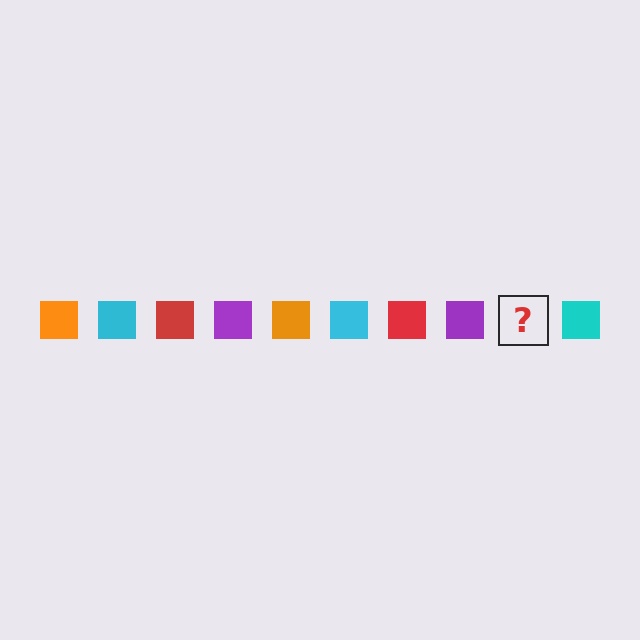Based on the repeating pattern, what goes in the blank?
The blank should be an orange square.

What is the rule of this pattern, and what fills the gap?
The rule is that the pattern cycles through orange, cyan, red, purple squares. The gap should be filled with an orange square.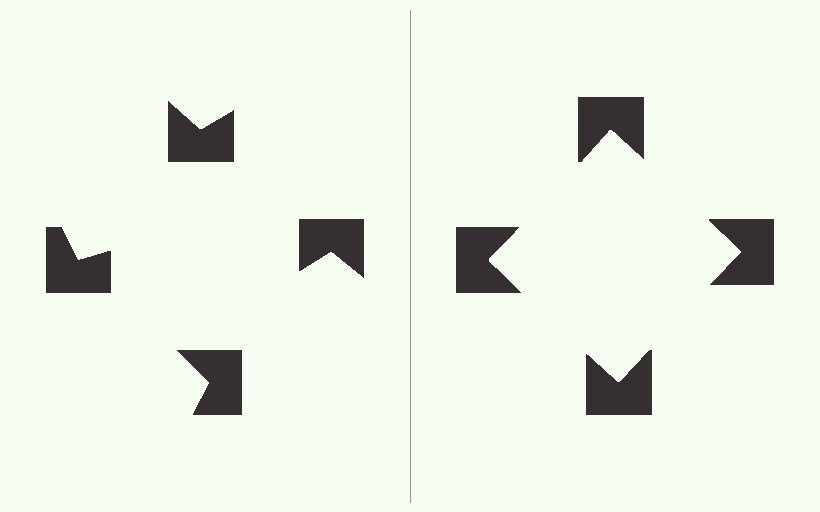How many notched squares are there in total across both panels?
8 — 4 on each side.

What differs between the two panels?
The notched squares are positioned identically on both sides; only the wedge orientations differ. On the right they align to a square; on the left they are misaligned.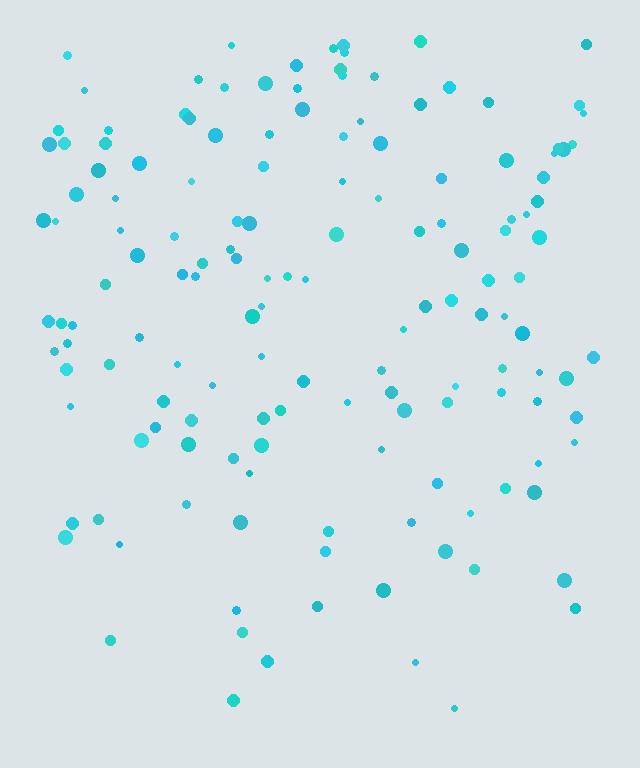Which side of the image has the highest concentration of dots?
The top.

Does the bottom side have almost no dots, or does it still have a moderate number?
Still a moderate number, just noticeably fewer than the top.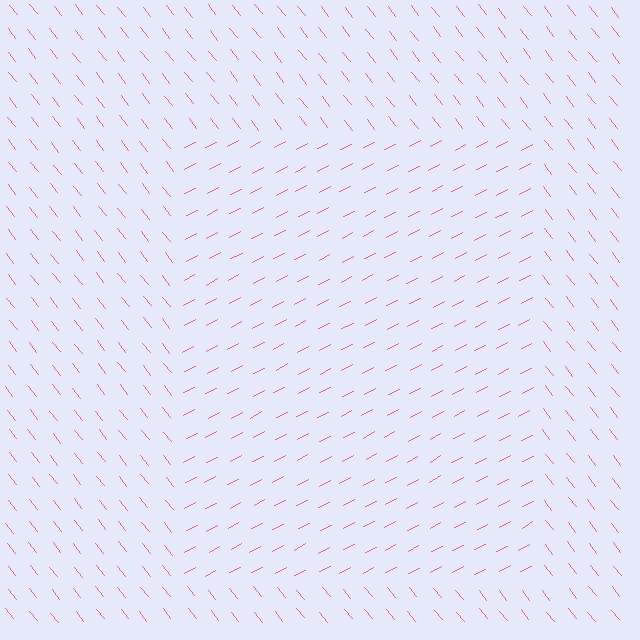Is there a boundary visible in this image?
Yes, there is a texture boundary formed by a change in line orientation.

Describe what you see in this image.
The image is filled with small pink line segments. A rectangle region in the image has lines oriented differently from the surrounding lines, creating a visible texture boundary.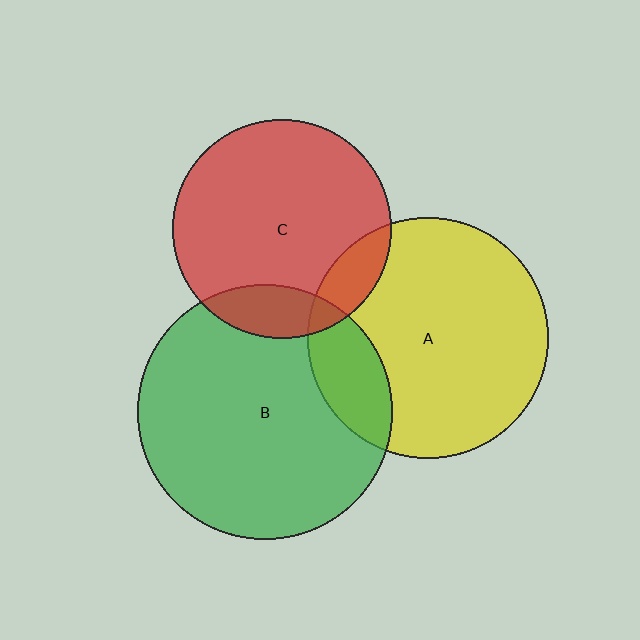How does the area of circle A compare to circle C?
Approximately 1.2 times.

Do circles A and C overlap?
Yes.